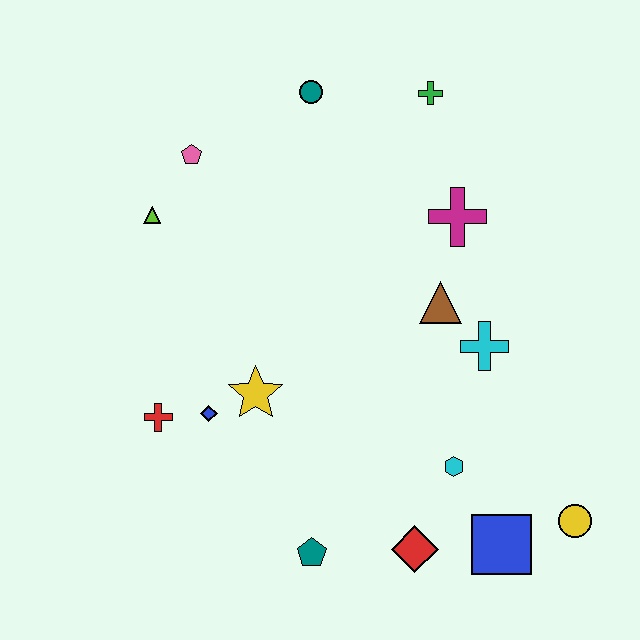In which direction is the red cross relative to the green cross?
The red cross is below the green cross.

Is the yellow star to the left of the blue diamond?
No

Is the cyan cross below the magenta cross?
Yes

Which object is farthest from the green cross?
The teal pentagon is farthest from the green cross.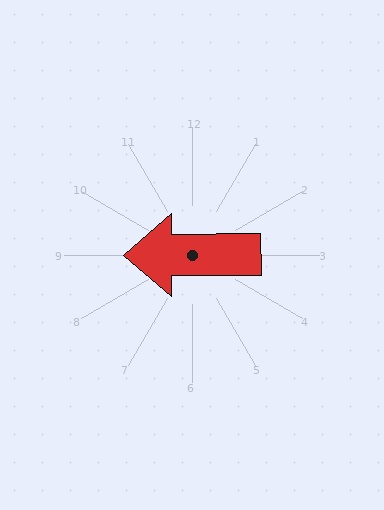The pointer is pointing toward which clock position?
Roughly 9 o'clock.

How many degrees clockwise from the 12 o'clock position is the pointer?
Approximately 270 degrees.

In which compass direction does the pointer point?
West.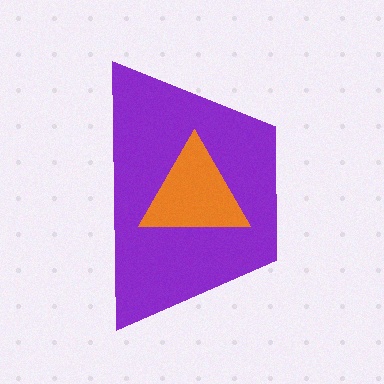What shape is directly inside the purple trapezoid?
The orange triangle.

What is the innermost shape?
The orange triangle.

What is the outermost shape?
The purple trapezoid.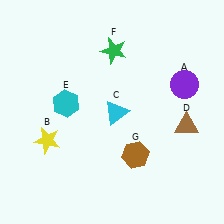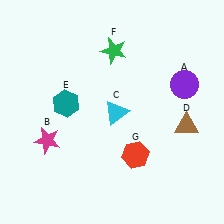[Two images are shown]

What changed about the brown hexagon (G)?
In Image 1, G is brown. In Image 2, it changed to red.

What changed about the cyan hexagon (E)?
In Image 1, E is cyan. In Image 2, it changed to teal.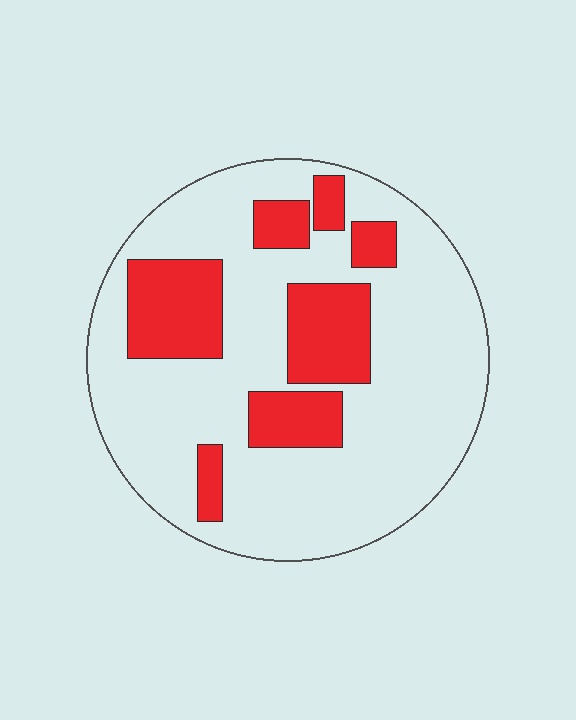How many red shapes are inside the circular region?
7.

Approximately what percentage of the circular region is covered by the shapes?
Approximately 25%.